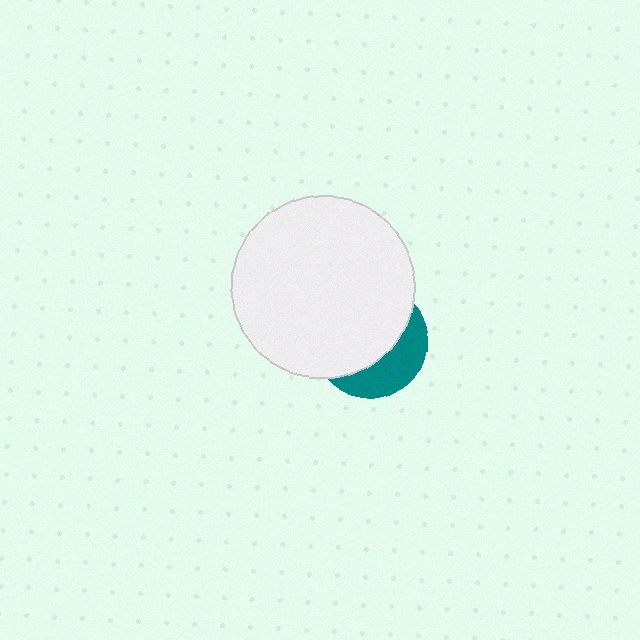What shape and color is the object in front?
The object in front is a white circle.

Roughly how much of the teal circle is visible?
A small part of it is visible (roughly 34%).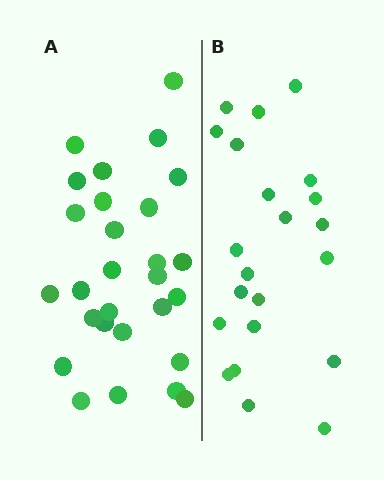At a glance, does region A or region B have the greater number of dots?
Region A (the left region) has more dots.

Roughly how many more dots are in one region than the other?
Region A has about 6 more dots than region B.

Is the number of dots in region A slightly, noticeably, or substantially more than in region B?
Region A has noticeably more, but not dramatically so. The ratio is roughly 1.3 to 1.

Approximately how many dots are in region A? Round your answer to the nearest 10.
About 30 dots. (The exact count is 28, which rounds to 30.)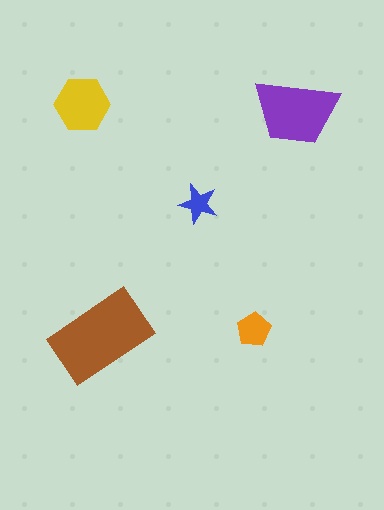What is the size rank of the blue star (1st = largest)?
5th.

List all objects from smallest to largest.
The blue star, the orange pentagon, the yellow hexagon, the purple trapezoid, the brown rectangle.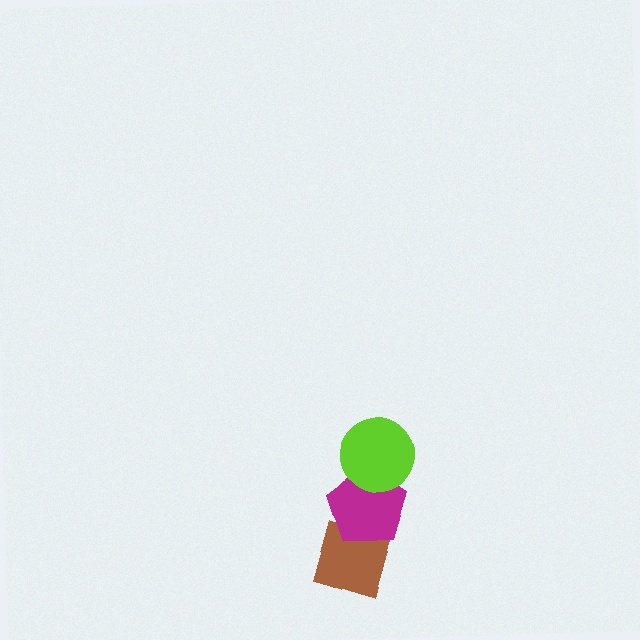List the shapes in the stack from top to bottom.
From top to bottom: the lime circle, the magenta pentagon, the brown diamond.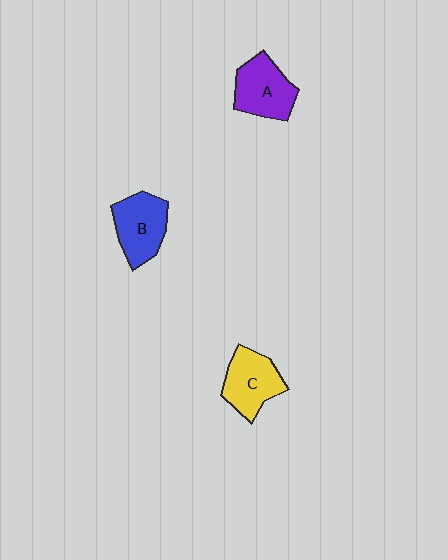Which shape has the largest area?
Shape A (purple).